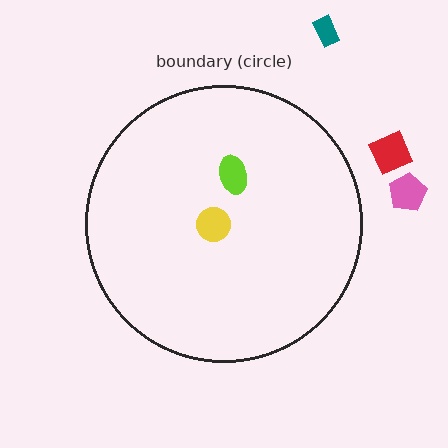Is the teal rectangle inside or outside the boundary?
Outside.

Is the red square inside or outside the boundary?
Outside.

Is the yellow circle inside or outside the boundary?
Inside.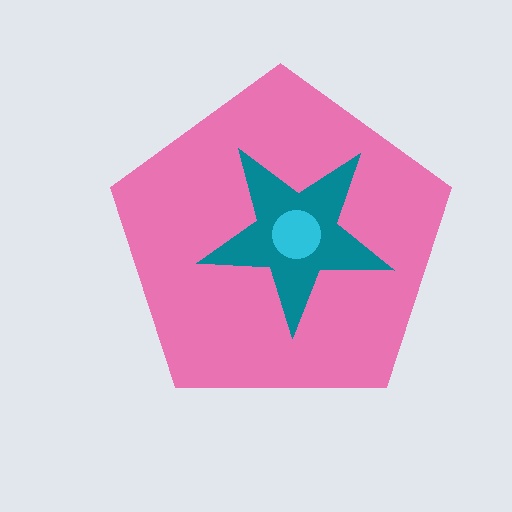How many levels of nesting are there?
3.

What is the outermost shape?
The pink pentagon.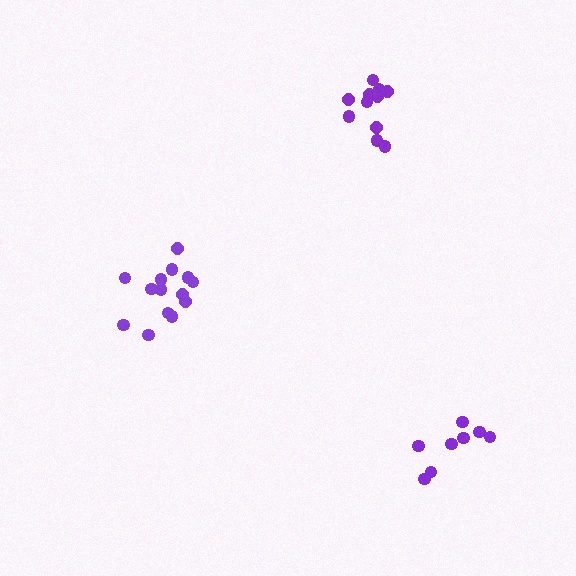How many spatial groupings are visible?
There are 3 spatial groupings.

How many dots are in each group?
Group 1: 11 dots, Group 2: 14 dots, Group 3: 8 dots (33 total).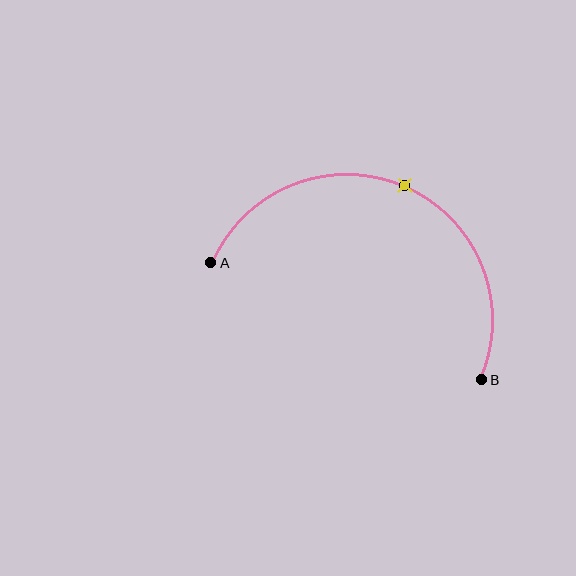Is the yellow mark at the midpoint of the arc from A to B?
Yes. The yellow mark lies on the arc at equal arc-length from both A and B — it is the arc midpoint.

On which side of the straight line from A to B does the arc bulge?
The arc bulges above the straight line connecting A and B.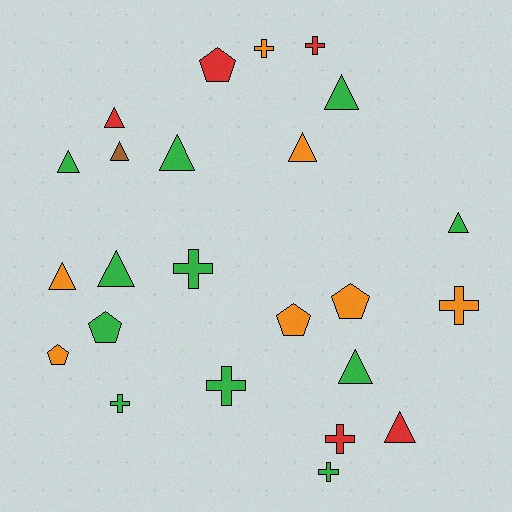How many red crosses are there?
There are 2 red crosses.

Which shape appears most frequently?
Triangle, with 11 objects.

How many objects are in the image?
There are 24 objects.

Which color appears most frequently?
Green, with 11 objects.